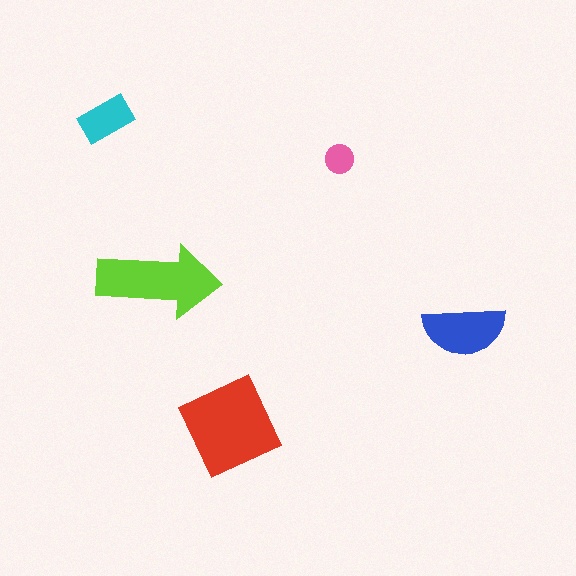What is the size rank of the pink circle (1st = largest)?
5th.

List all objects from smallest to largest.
The pink circle, the cyan rectangle, the blue semicircle, the lime arrow, the red square.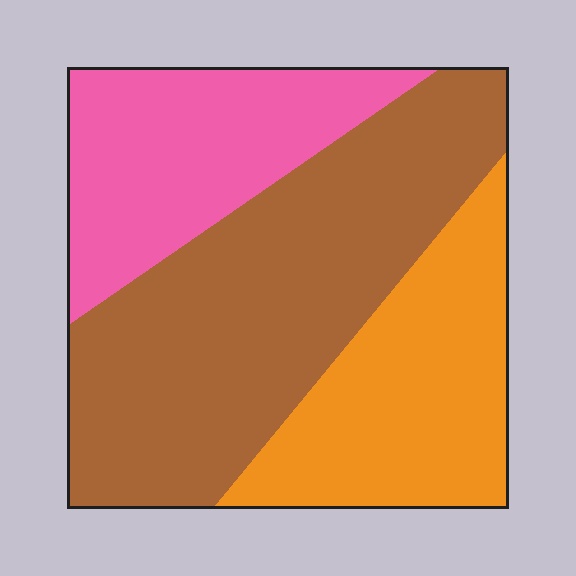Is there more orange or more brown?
Brown.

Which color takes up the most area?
Brown, at roughly 50%.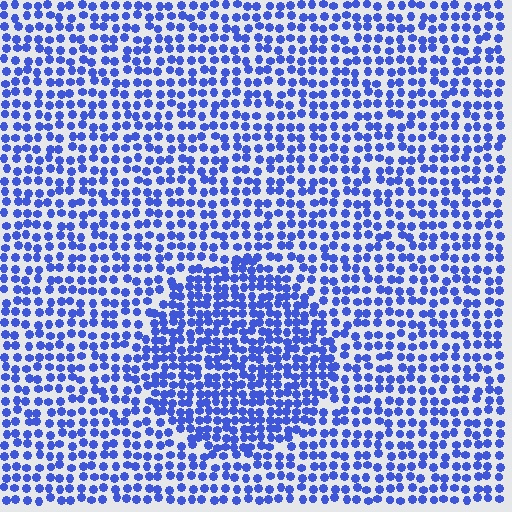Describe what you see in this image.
The image contains small blue elements arranged at two different densities. A circle-shaped region is visible where the elements are more densely packed than the surrounding area.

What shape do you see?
I see a circle.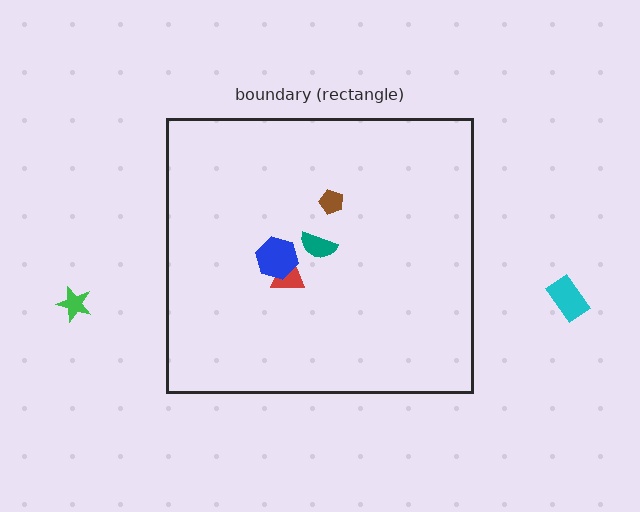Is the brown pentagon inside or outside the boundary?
Inside.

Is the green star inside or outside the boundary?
Outside.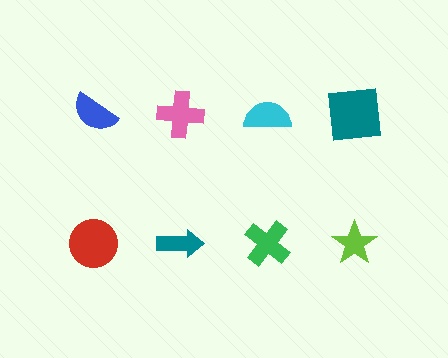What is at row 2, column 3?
A green cross.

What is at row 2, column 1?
A red circle.